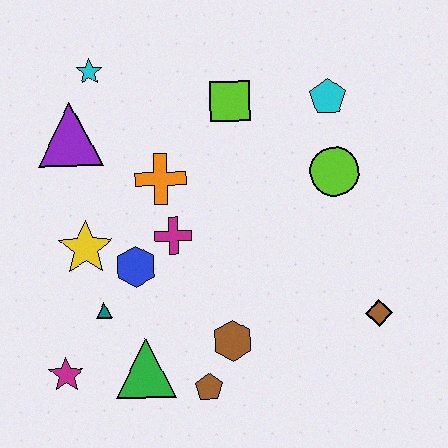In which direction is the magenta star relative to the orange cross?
The magenta star is below the orange cross.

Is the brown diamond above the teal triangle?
No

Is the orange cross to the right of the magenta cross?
No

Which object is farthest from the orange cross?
The brown diamond is farthest from the orange cross.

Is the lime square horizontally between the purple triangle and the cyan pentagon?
Yes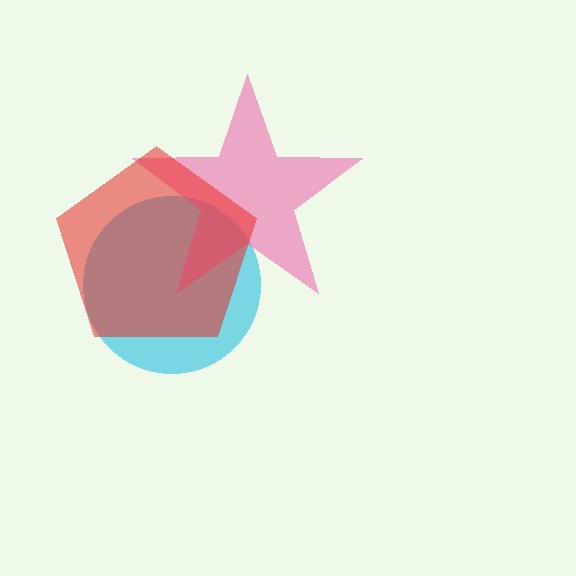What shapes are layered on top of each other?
The layered shapes are: a cyan circle, a pink star, a red pentagon.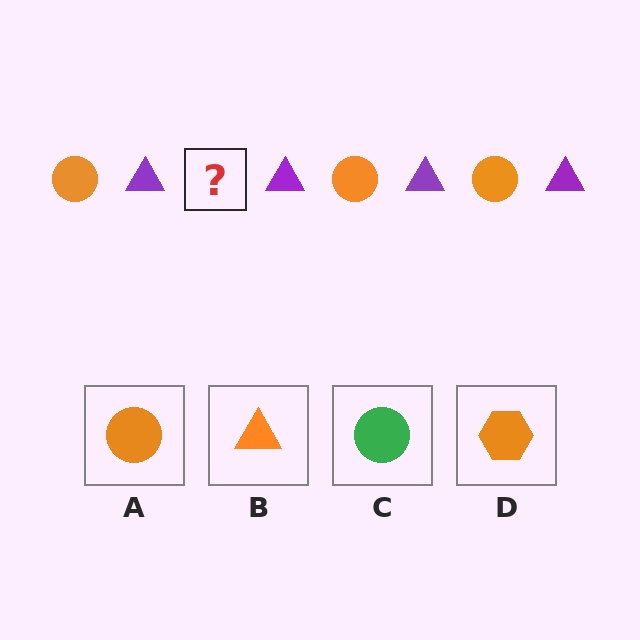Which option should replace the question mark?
Option A.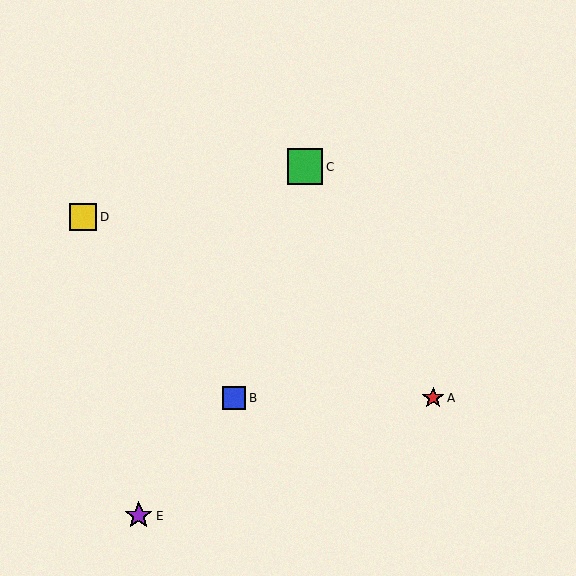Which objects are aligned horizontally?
Objects A, B are aligned horizontally.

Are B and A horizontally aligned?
Yes, both are at y≈398.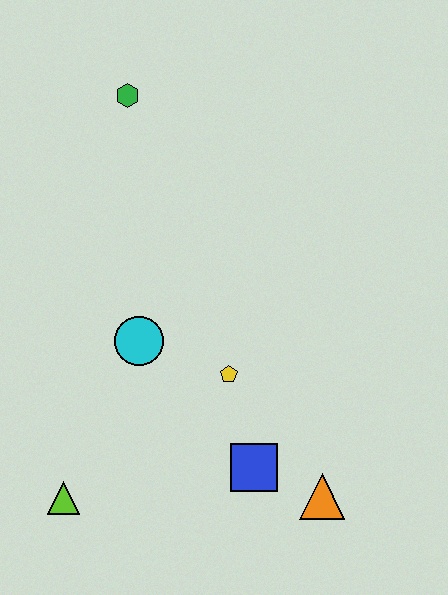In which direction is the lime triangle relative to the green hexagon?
The lime triangle is below the green hexagon.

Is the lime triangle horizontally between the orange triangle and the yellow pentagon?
No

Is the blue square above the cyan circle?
No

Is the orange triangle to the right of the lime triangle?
Yes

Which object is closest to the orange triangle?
The blue square is closest to the orange triangle.